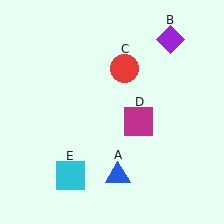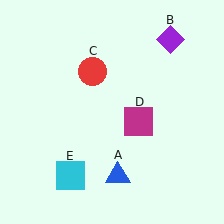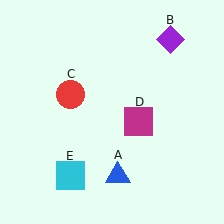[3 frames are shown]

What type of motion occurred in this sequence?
The red circle (object C) rotated counterclockwise around the center of the scene.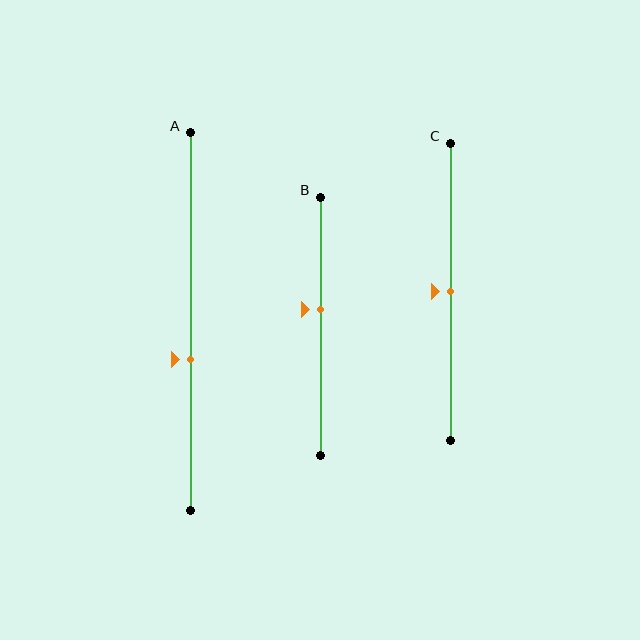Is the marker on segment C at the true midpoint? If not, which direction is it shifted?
Yes, the marker on segment C is at the true midpoint.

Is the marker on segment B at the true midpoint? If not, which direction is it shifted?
No, the marker on segment B is shifted upward by about 6% of the segment length.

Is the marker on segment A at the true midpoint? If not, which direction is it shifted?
No, the marker on segment A is shifted downward by about 10% of the segment length.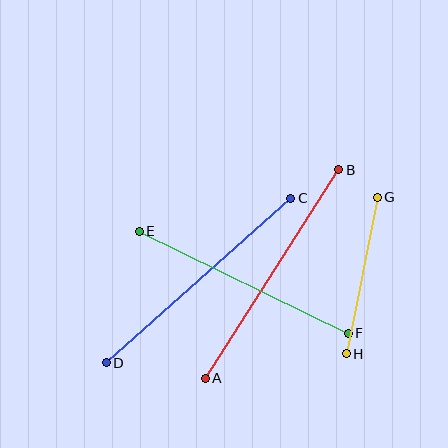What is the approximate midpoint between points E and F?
The midpoint is at approximately (244, 282) pixels.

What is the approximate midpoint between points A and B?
The midpoint is at approximately (272, 274) pixels.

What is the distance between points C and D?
The distance is approximately 247 pixels.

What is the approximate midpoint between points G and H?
The midpoint is at approximately (362, 276) pixels.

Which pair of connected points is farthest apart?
Points A and B are farthest apart.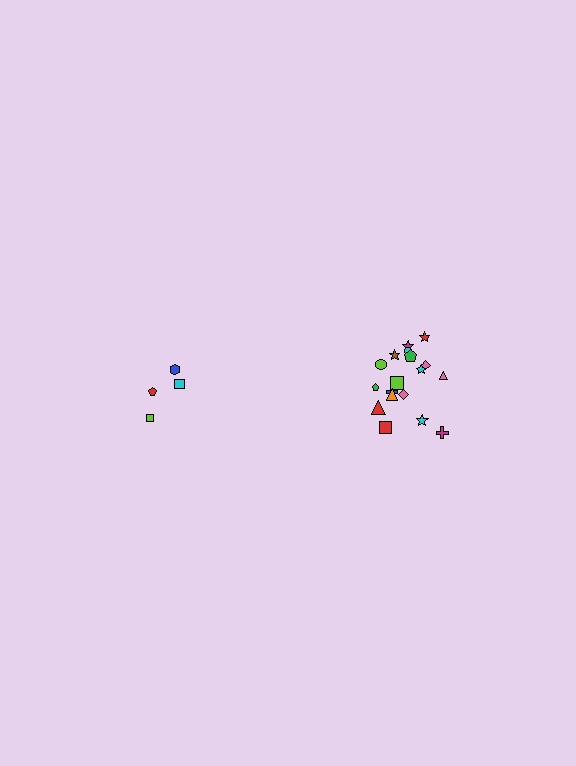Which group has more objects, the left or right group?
The right group.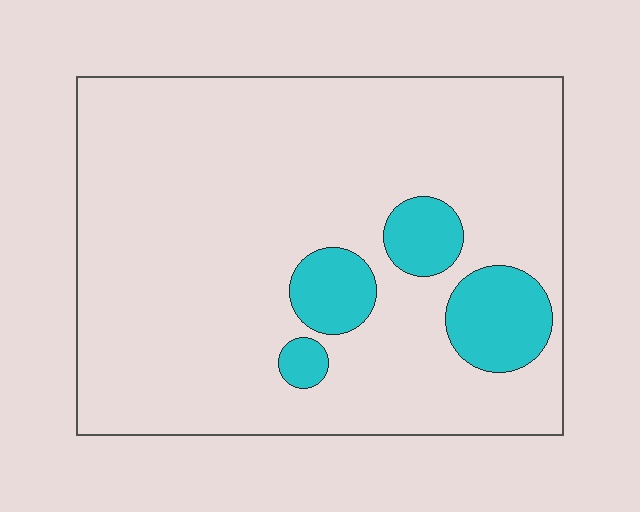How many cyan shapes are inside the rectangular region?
4.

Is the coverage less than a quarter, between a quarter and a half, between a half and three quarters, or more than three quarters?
Less than a quarter.